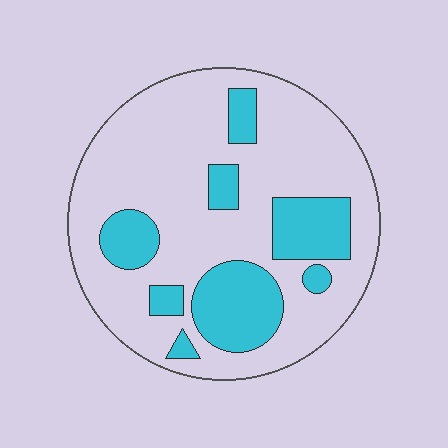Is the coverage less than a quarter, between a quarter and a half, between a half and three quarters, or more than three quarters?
Between a quarter and a half.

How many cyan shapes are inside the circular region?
8.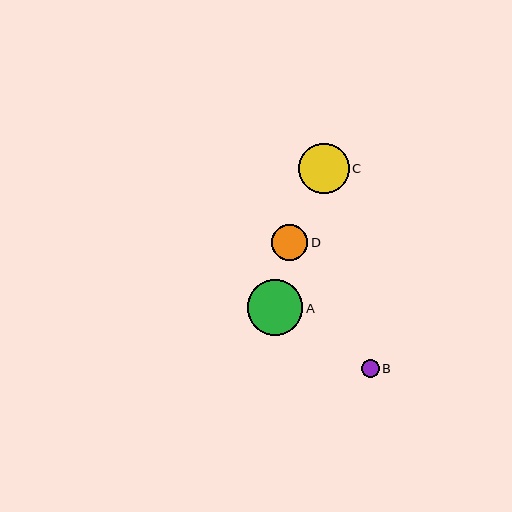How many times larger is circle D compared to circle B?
Circle D is approximately 2.1 times the size of circle B.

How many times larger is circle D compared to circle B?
Circle D is approximately 2.1 times the size of circle B.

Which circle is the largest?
Circle A is the largest with a size of approximately 55 pixels.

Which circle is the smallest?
Circle B is the smallest with a size of approximately 18 pixels.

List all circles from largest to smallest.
From largest to smallest: A, C, D, B.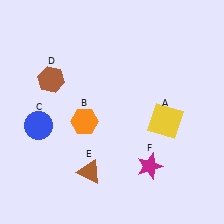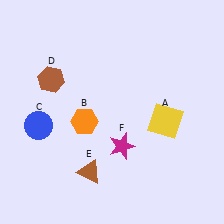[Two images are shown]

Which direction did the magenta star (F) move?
The magenta star (F) moved left.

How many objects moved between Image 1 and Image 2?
1 object moved between the two images.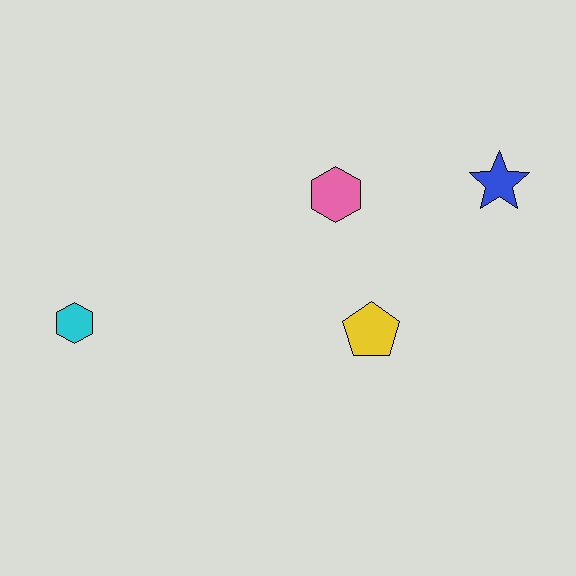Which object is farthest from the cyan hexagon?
The blue star is farthest from the cyan hexagon.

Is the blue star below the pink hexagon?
No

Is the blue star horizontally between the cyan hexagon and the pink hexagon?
No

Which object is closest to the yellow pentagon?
The pink hexagon is closest to the yellow pentagon.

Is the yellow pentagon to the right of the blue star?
No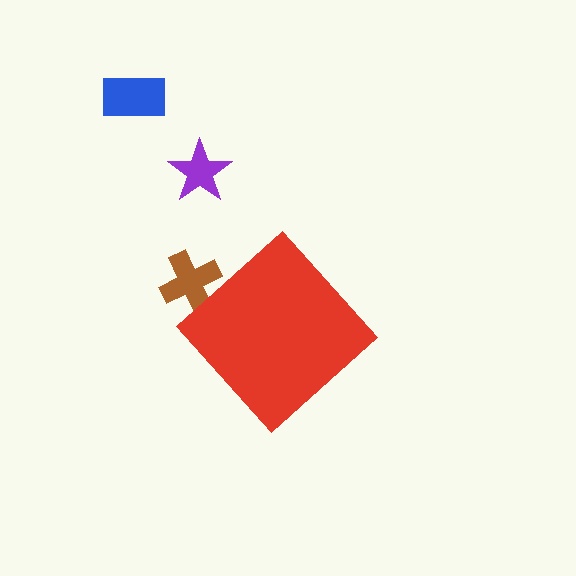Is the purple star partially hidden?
No, the purple star is fully visible.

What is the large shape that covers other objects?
A red diamond.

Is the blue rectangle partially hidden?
No, the blue rectangle is fully visible.